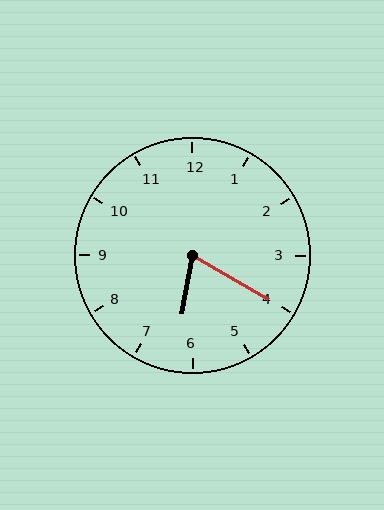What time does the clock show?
6:20.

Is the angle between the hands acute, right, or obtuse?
It is acute.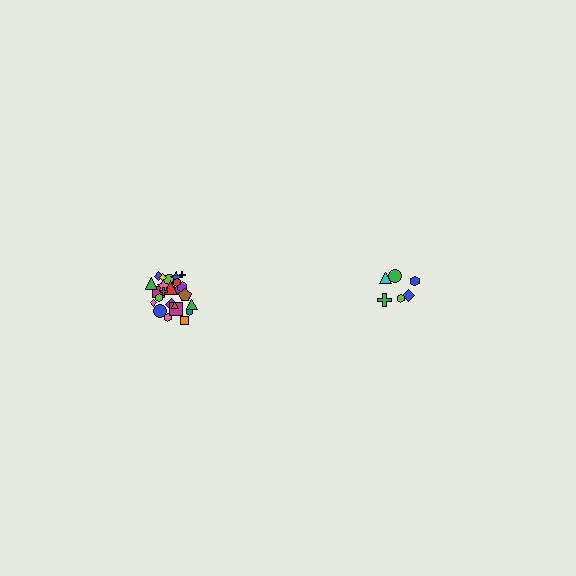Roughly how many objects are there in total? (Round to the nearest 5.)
Roughly 30 objects in total.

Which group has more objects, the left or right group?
The left group.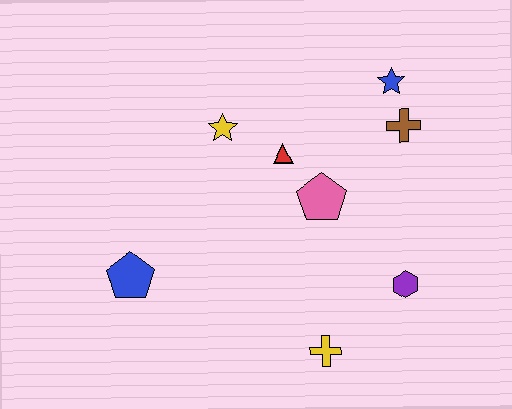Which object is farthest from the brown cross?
The blue pentagon is farthest from the brown cross.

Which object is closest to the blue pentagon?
The yellow star is closest to the blue pentagon.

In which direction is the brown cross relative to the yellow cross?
The brown cross is above the yellow cross.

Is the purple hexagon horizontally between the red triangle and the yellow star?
No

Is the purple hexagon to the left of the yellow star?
No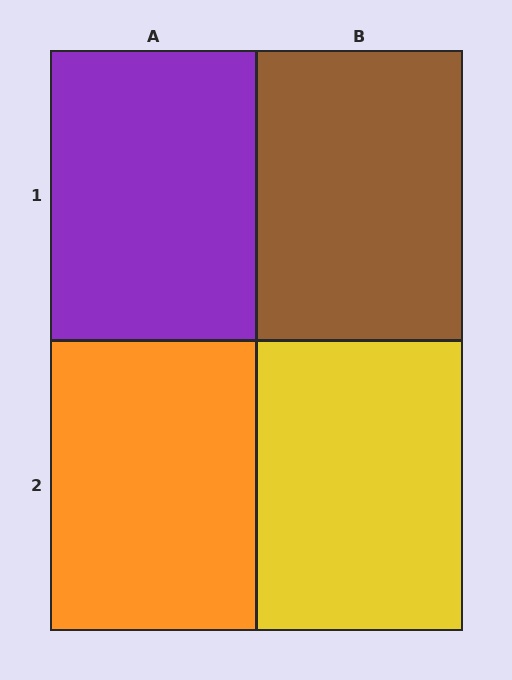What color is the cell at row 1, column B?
Brown.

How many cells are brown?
1 cell is brown.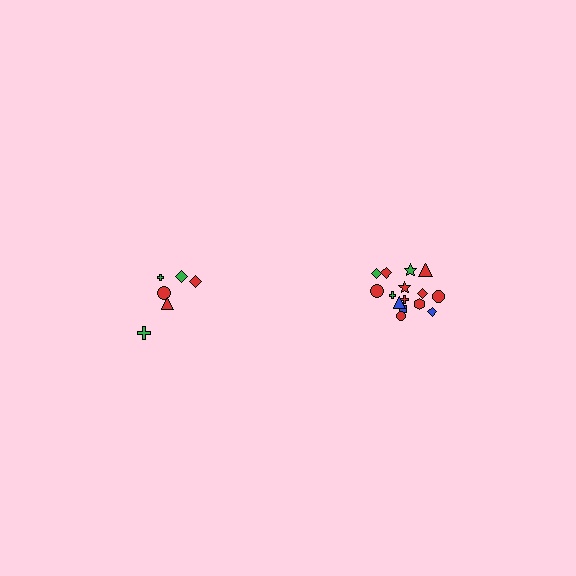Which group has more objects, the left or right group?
The right group.